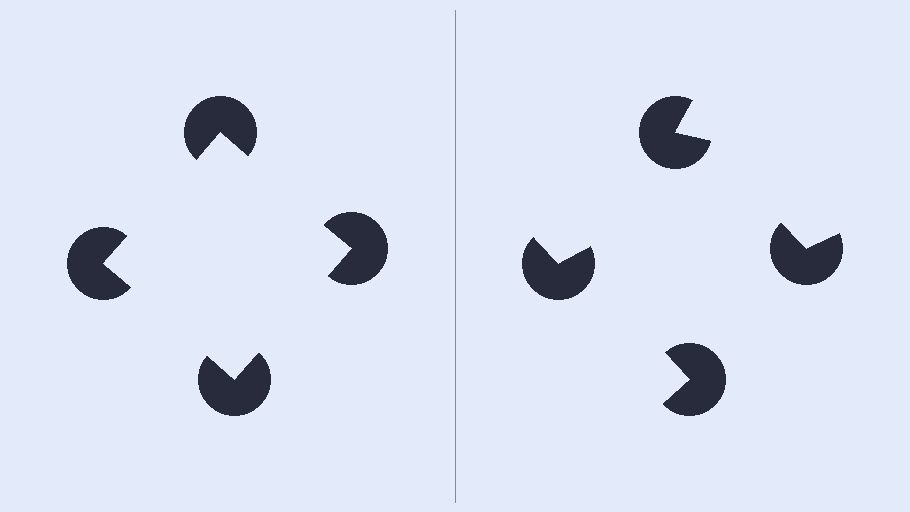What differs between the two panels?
The pac-man discs are positioned identically on both sides; only the wedge orientations differ. On the left they align to a square; on the right they are misaligned.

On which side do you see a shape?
An illusory square appears on the left side. On the right side the wedge cuts are rotated, so no coherent shape forms.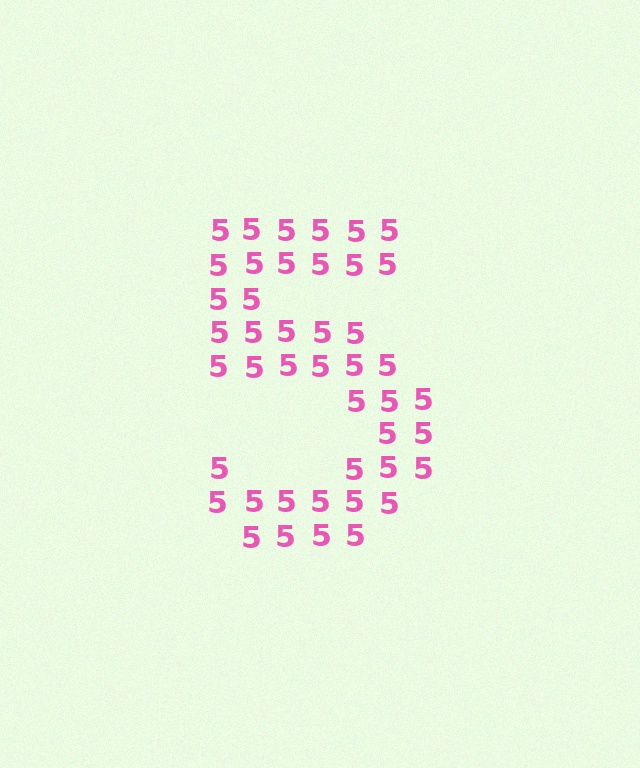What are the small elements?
The small elements are digit 5's.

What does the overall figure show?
The overall figure shows the digit 5.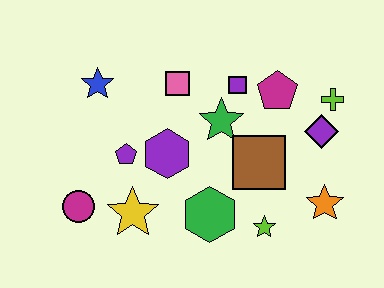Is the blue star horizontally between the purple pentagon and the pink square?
No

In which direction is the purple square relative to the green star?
The purple square is above the green star.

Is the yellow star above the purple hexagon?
No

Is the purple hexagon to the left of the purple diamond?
Yes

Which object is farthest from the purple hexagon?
The lime cross is farthest from the purple hexagon.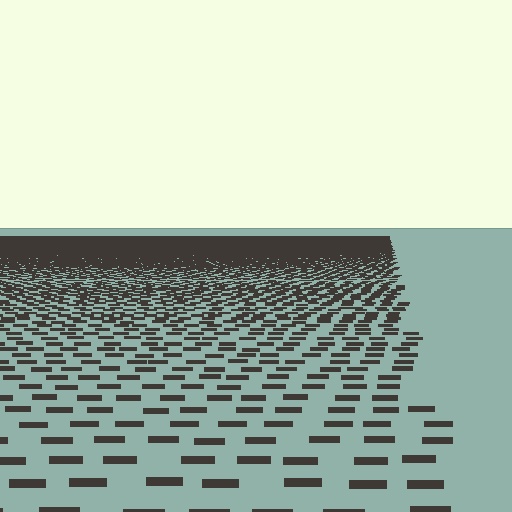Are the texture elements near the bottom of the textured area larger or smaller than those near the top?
Larger. Near the bottom, elements are closer to the viewer and appear at a bigger on-screen size.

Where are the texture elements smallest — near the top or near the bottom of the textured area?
Near the top.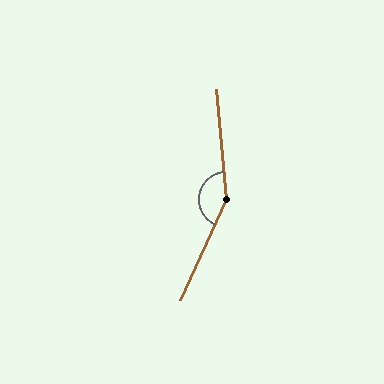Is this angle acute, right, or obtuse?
It is obtuse.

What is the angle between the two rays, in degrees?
Approximately 151 degrees.